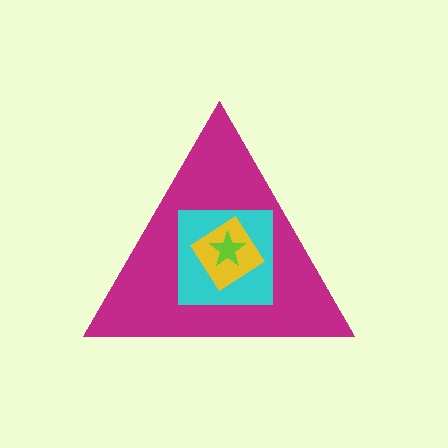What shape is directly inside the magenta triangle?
The cyan square.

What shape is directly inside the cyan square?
The yellow diamond.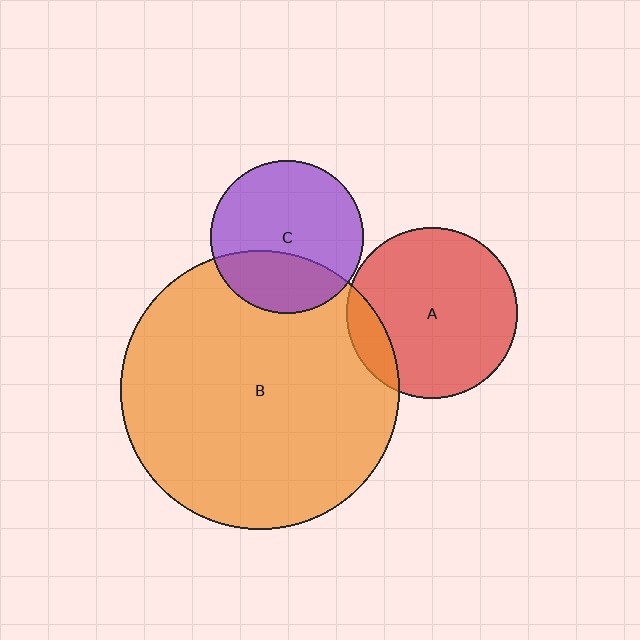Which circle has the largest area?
Circle B (orange).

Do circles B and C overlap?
Yes.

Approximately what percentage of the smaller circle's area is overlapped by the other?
Approximately 30%.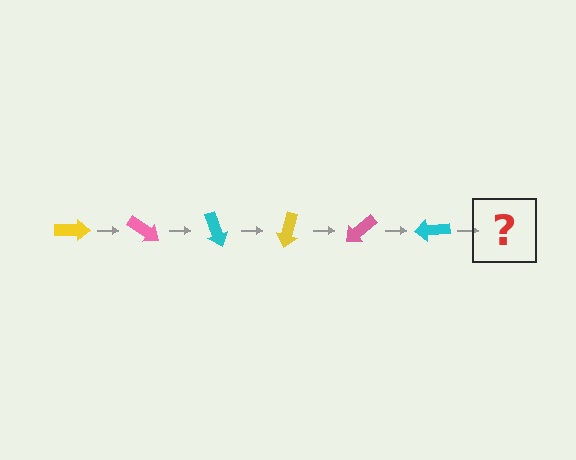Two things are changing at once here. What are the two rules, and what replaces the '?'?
The two rules are that it rotates 35 degrees each step and the color cycles through yellow, pink, and cyan. The '?' should be a yellow arrow, rotated 210 degrees from the start.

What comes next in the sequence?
The next element should be a yellow arrow, rotated 210 degrees from the start.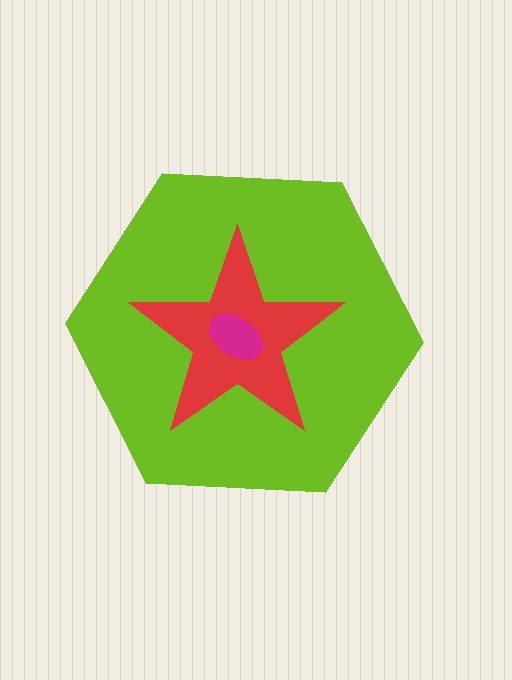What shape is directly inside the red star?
The magenta ellipse.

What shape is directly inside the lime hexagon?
The red star.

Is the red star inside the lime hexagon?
Yes.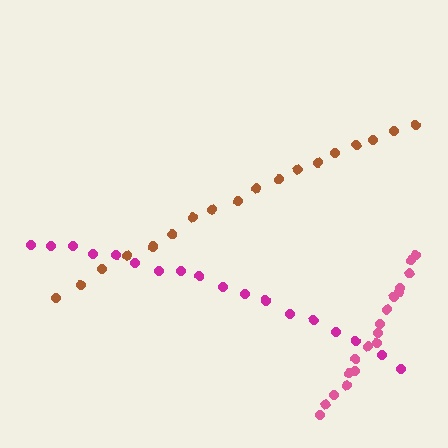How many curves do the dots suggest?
There are 3 distinct paths.